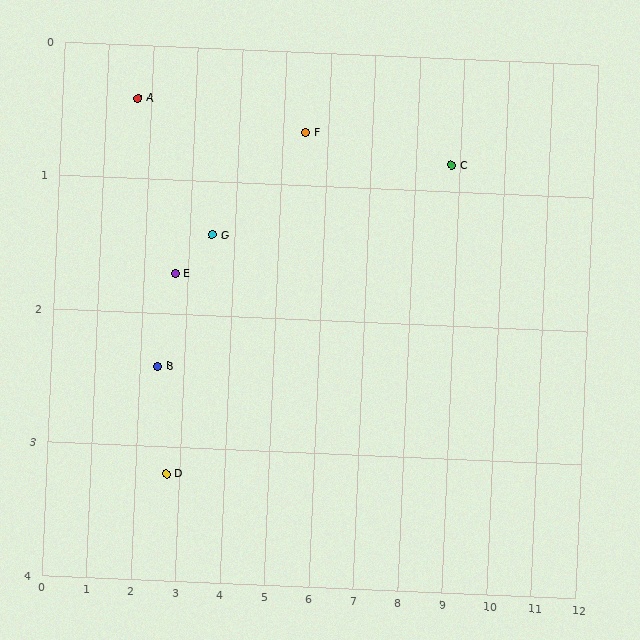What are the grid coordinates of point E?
Point E is at approximately (2.7, 1.7).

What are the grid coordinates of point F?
Point F is at approximately (5.5, 0.6).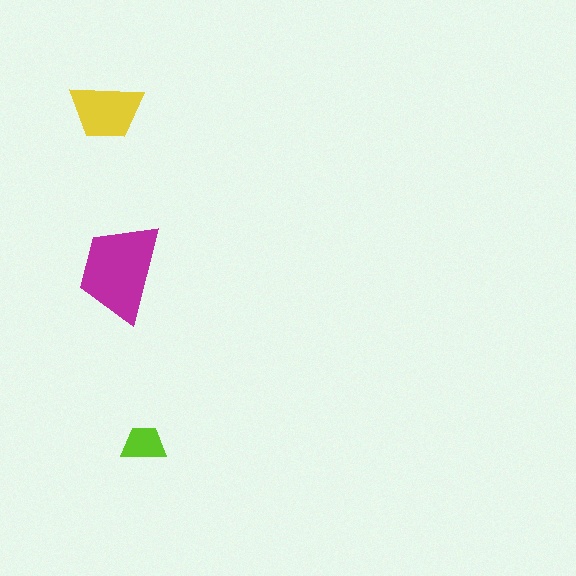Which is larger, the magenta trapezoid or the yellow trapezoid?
The magenta one.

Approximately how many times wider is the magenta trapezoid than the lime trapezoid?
About 2 times wider.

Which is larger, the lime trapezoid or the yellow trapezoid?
The yellow one.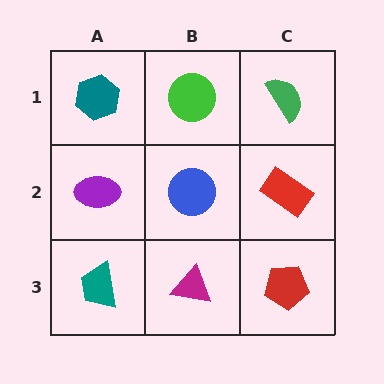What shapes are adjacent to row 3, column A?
A purple ellipse (row 2, column A), a magenta triangle (row 3, column B).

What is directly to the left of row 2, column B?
A purple ellipse.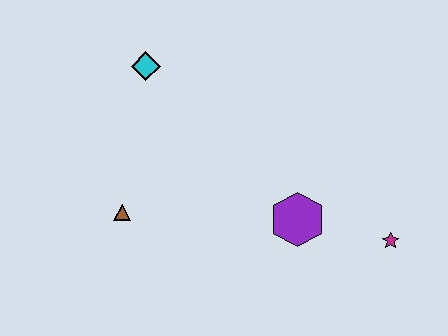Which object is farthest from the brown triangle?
The magenta star is farthest from the brown triangle.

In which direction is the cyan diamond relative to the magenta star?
The cyan diamond is to the left of the magenta star.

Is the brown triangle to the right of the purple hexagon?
No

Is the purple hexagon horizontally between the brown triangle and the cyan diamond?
No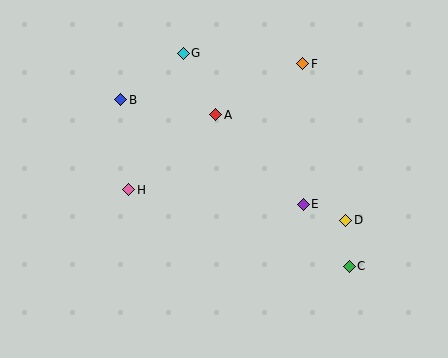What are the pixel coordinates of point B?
Point B is at (121, 100).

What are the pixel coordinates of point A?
Point A is at (216, 115).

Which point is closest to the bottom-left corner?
Point H is closest to the bottom-left corner.